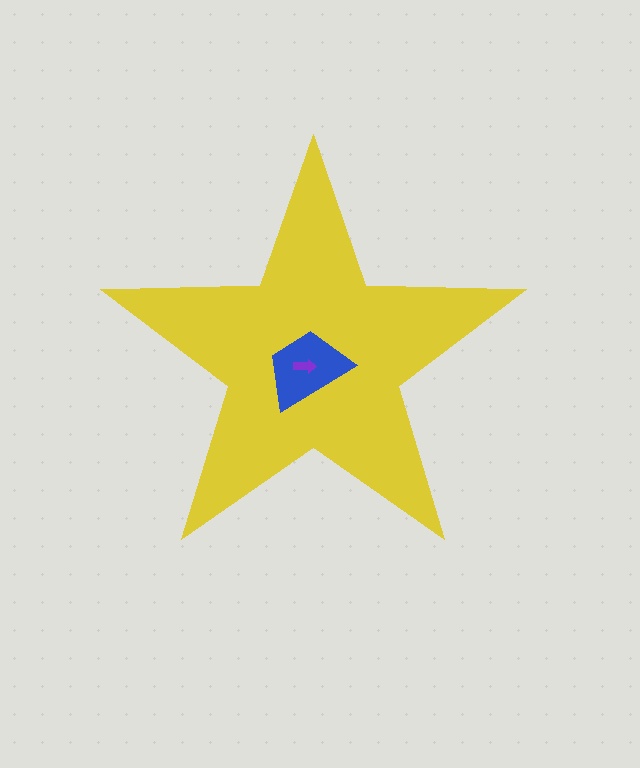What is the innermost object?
The purple arrow.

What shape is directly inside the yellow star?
The blue trapezoid.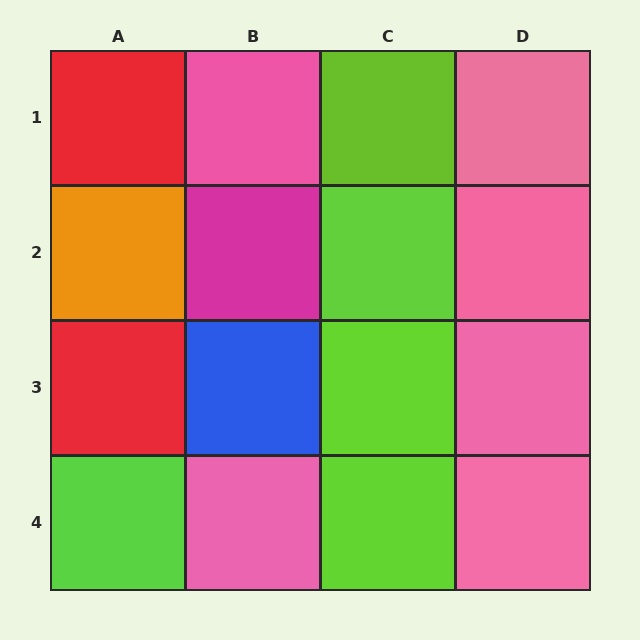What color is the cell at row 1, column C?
Lime.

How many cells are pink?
6 cells are pink.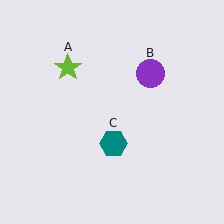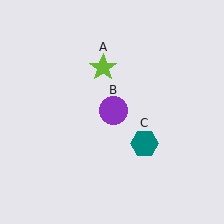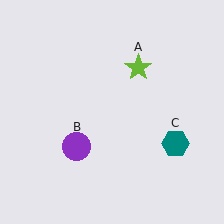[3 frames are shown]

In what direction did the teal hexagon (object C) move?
The teal hexagon (object C) moved right.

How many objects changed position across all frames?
3 objects changed position: lime star (object A), purple circle (object B), teal hexagon (object C).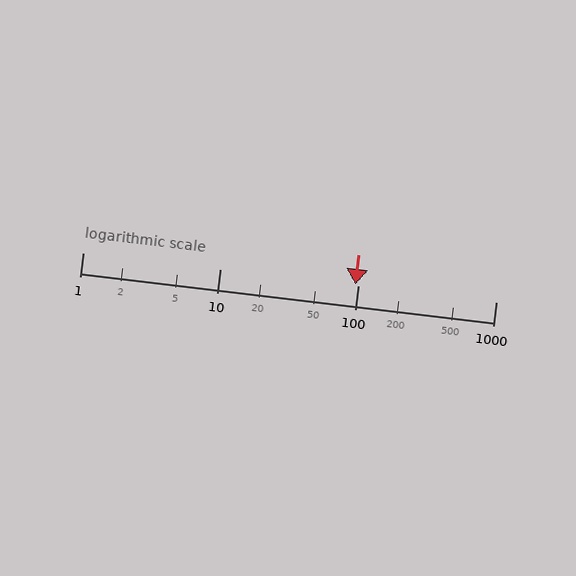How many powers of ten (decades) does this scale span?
The scale spans 3 decades, from 1 to 1000.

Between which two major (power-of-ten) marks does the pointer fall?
The pointer is between 10 and 100.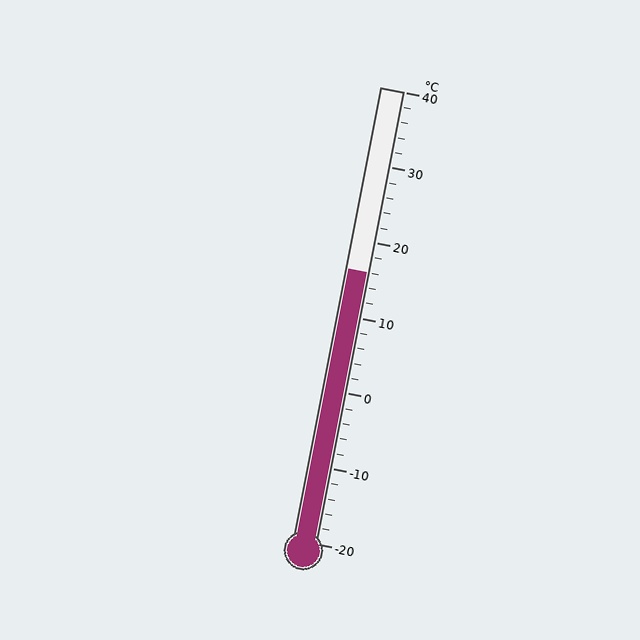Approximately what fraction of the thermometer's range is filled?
The thermometer is filled to approximately 60% of its range.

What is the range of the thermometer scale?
The thermometer scale ranges from -20°C to 40°C.